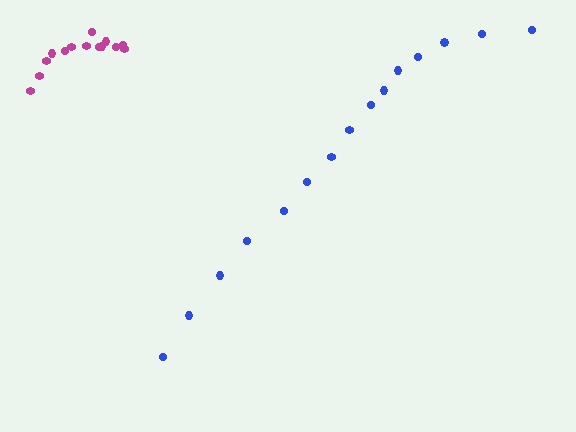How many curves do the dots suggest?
There are 2 distinct paths.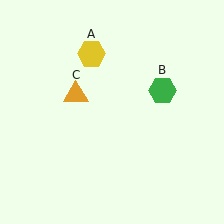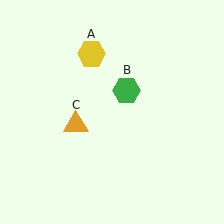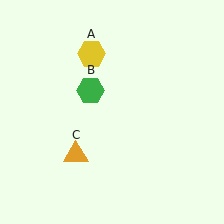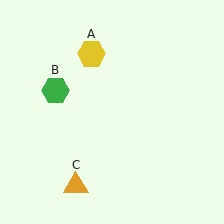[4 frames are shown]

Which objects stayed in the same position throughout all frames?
Yellow hexagon (object A) remained stationary.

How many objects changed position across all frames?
2 objects changed position: green hexagon (object B), orange triangle (object C).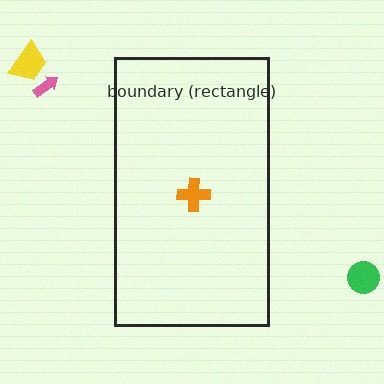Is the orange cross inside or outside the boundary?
Inside.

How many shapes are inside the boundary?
1 inside, 3 outside.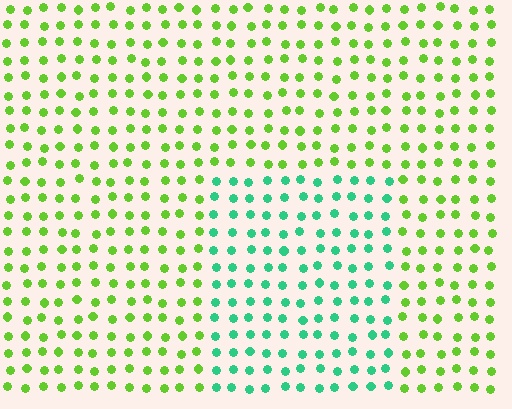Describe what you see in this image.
The image is filled with small lime elements in a uniform arrangement. A rectangle-shaped region is visible where the elements are tinted to a slightly different hue, forming a subtle color boundary.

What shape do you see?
I see a rectangle.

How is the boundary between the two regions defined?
The boundary is defined purely by a slight shift in hue (about 54 degrees). Spacing, size, and orientation are identical on both sides.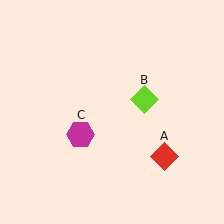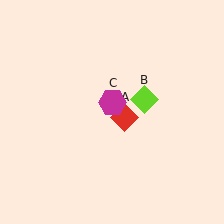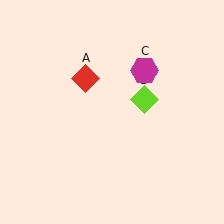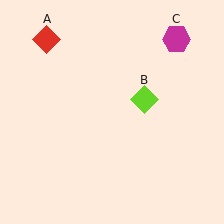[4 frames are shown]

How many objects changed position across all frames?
2 objects changed position: red diamond (object A), magenta hexagon (object C).